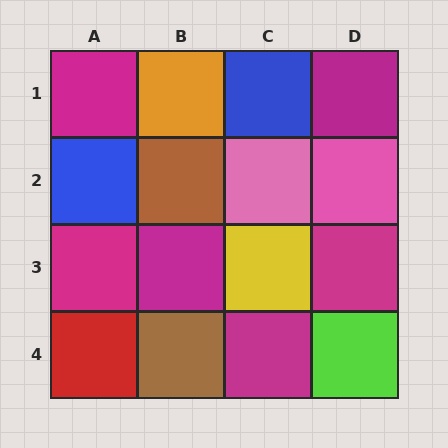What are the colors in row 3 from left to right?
Magenta, magenta, yellow, magenta.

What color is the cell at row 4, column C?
Magenta.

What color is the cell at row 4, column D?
Lime.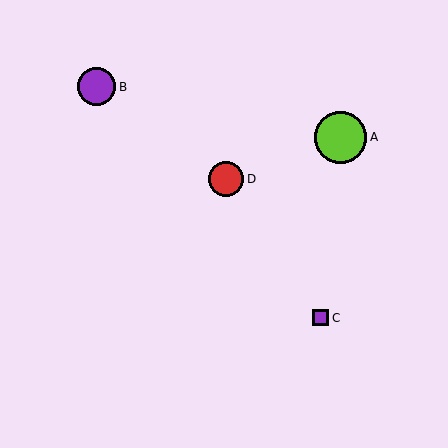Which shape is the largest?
The lime circle (labeled A) is the largest.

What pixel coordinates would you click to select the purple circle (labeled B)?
Click at (96, 87) to select the purple circle B.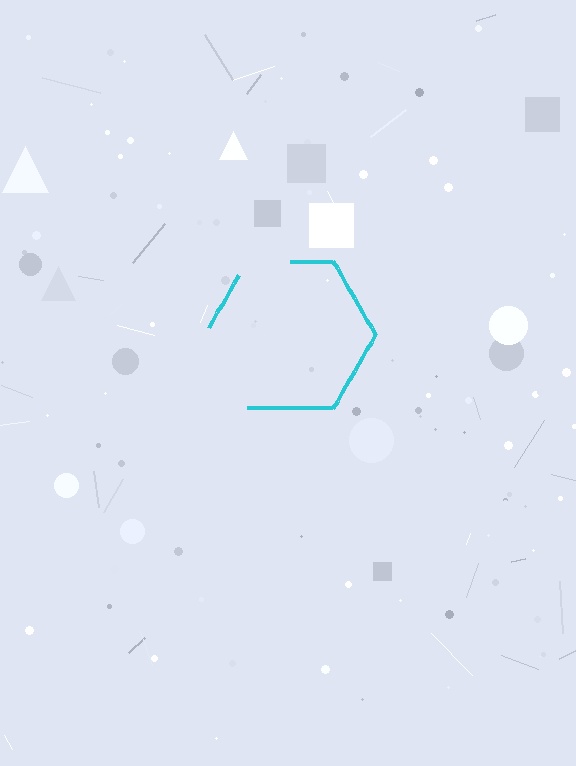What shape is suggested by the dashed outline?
The dashed outline suggests a hexagon.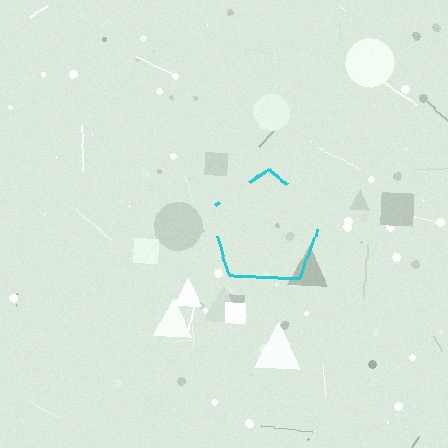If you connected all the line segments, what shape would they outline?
They would outline a pentagon.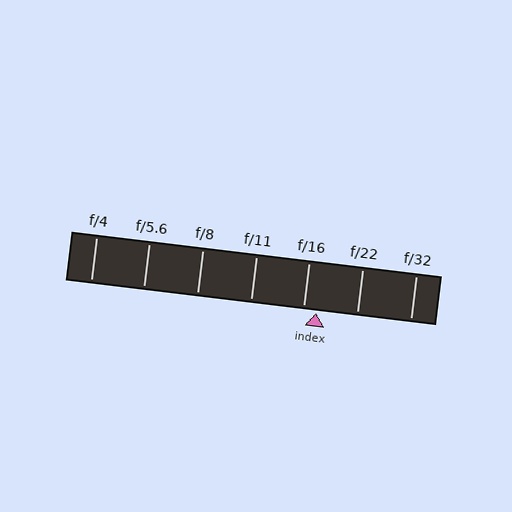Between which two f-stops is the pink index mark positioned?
The index mark is between f/16 and f/22.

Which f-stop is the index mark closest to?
The index mark is closest to f/16.